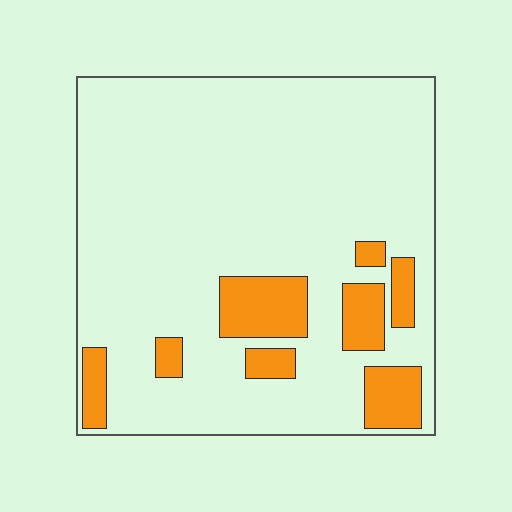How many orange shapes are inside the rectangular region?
8.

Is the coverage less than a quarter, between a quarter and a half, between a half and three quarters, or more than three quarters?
Less than a quarter.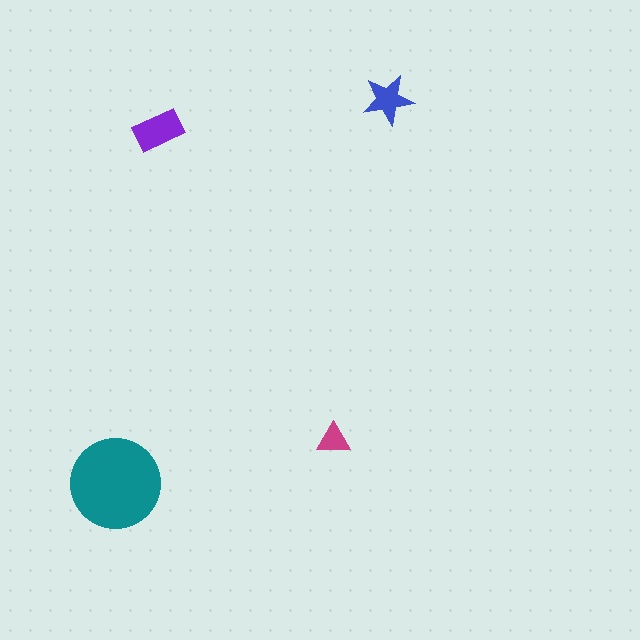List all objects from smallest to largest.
The magenta triangle, the blue star, the purple rectangle, the teal circle.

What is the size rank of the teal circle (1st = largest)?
1st.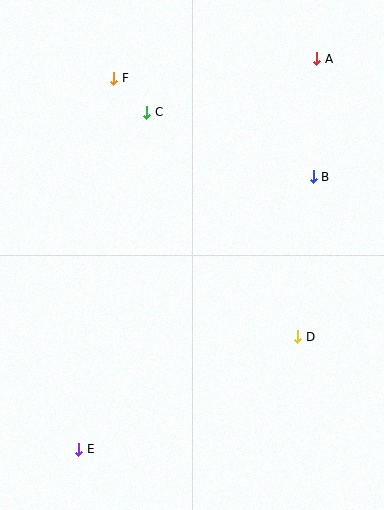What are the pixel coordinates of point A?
Point A is at (317, 59).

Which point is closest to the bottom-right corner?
Point D is closest to the bottom-right corner.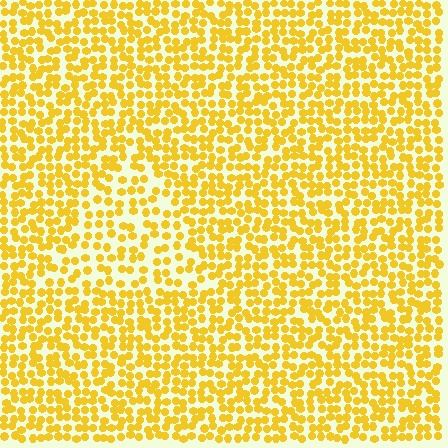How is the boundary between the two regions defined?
The boundary is defined by a change in element density (approximately 1.6x ratio). All elements are the same color, size, and shape.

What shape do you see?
I see a triangle.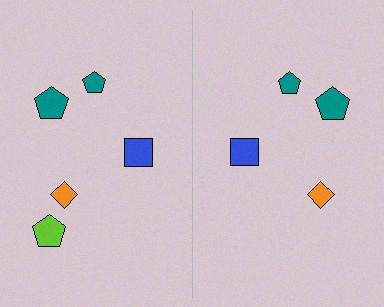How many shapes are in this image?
There are 9 shapes in this image.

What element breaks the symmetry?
A lime pentagon is missing from the right side.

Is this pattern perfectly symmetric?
No, the pattern is not perfectly symmetric. A lime pentagon is missing from the right side.